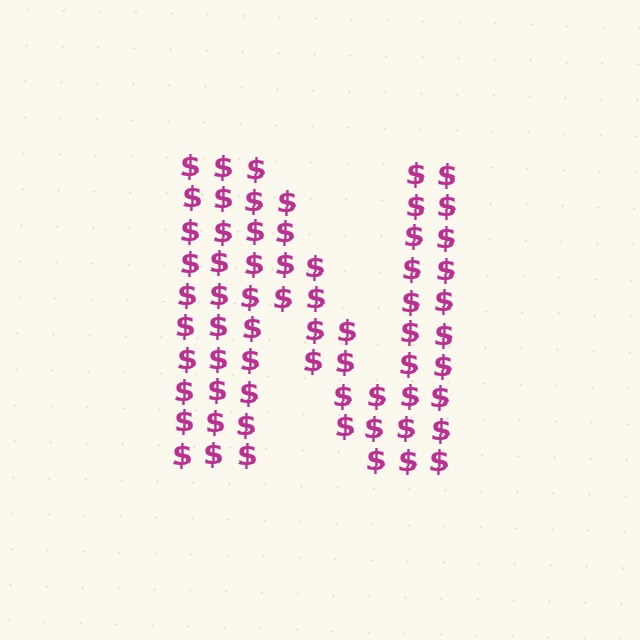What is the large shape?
The large shape is the letter N.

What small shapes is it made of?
It is made of small dollar signs.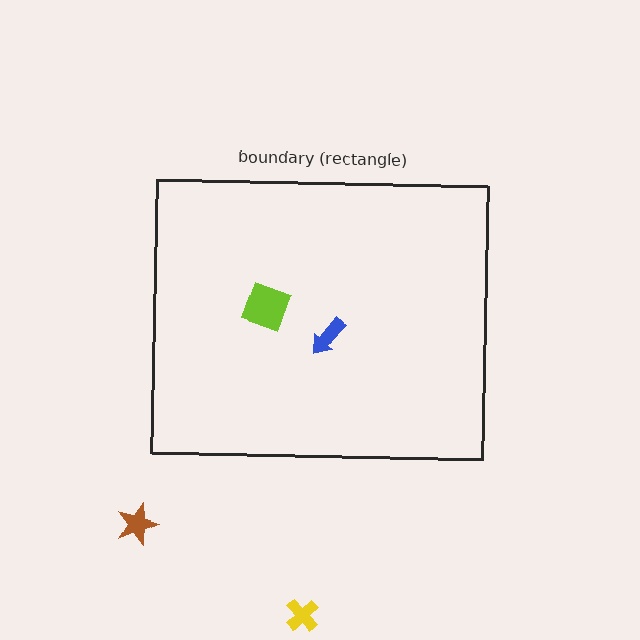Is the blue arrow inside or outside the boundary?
Inside.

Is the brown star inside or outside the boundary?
Outside.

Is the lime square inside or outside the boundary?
Inside.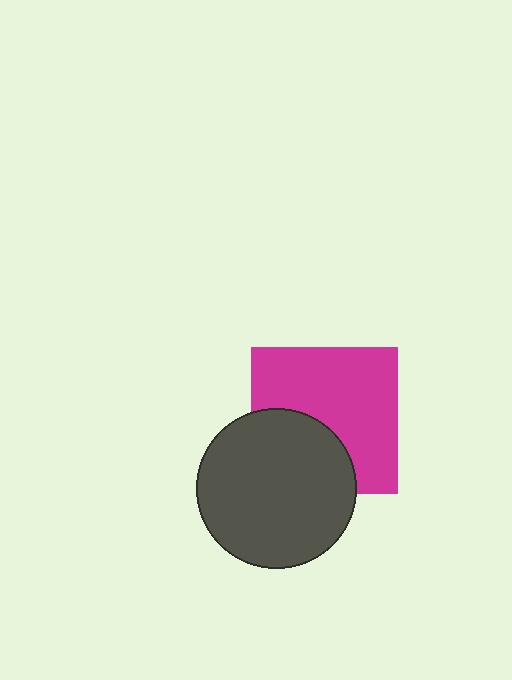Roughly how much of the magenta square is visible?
About half of it is visible (roughly 64%).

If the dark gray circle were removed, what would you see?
You would see the complete magenta square.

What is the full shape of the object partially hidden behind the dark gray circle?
The partially hidden object is a magenta square.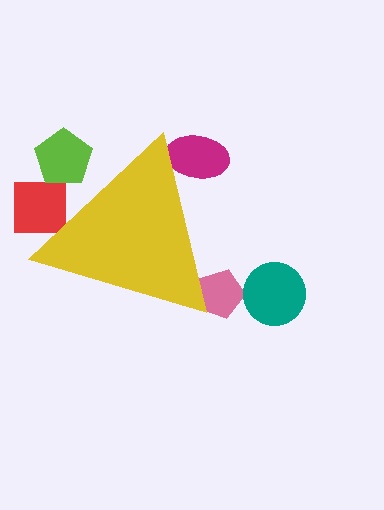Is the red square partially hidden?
Yes, the red square is partially hidden behind the yellow triangle.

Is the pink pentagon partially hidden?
Yes, the pink pentagon is partially hidden behind the yellow triangle.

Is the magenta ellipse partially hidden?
Yes, the magenta ellipse is partially hidden behind the yellow triangle.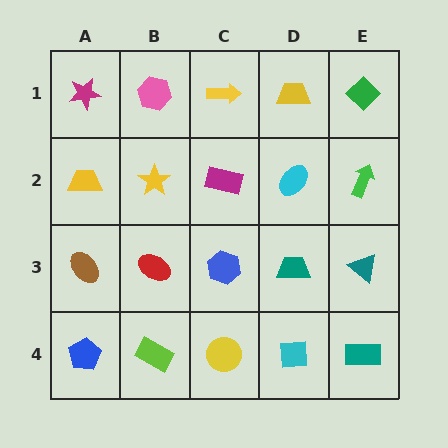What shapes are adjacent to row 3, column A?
A yellow trapezoid (row 2, column A), a blue pentagon (row 4, column A), a red ellipse (row 3, column B).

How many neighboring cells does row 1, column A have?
2.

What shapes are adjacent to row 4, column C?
A blue hexagon (row 3, column C), a lime rectangle (row 4, column B), a cyan square (row 4, column D).